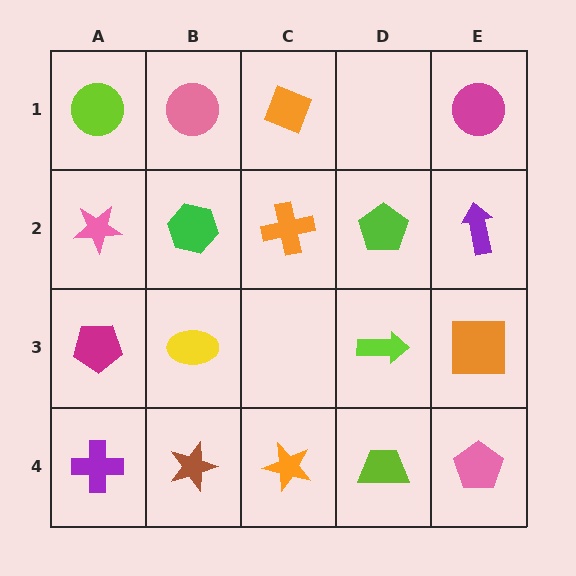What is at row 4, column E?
A pink pentagon.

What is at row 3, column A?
A magenta pentagon.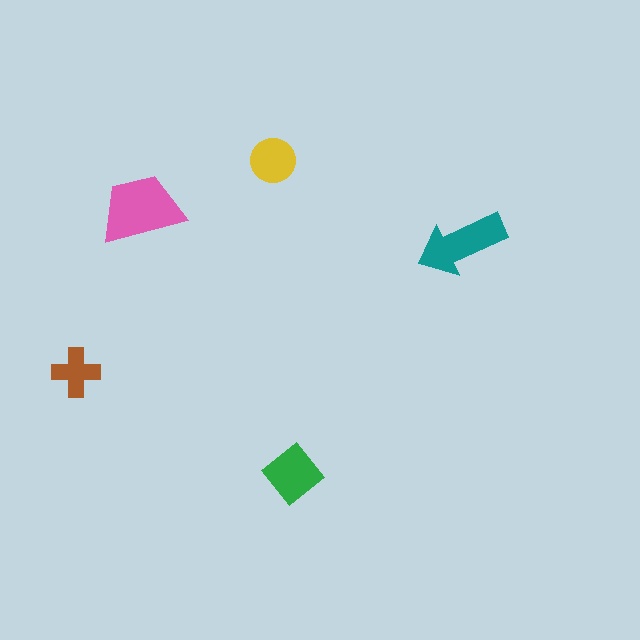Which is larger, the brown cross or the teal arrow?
The teal arrow.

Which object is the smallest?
The brown cross.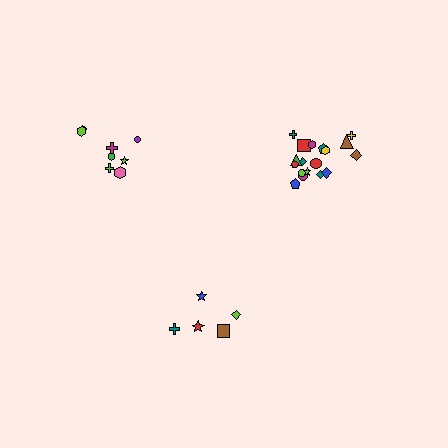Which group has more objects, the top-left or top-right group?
The top-right group.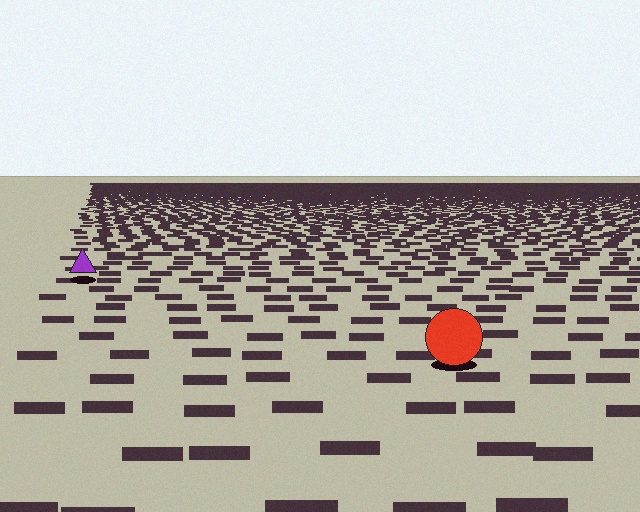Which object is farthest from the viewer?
The purple triangle is farthest from the viewer. It appears smaller and the ground texture around it is denser.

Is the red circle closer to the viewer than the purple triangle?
Yes. The red circle is closer — you can tell from the texture gradient: the ground texture is coarser near it.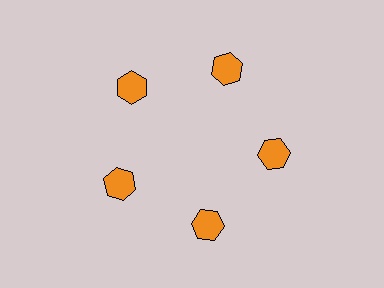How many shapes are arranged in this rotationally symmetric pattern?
There are 5 shapes, arranged in 5 groups of 1.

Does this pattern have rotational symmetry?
Yes, this pattern has 5-fold rotational symmetry. It looks the same after rotating 72 degrees around the center.